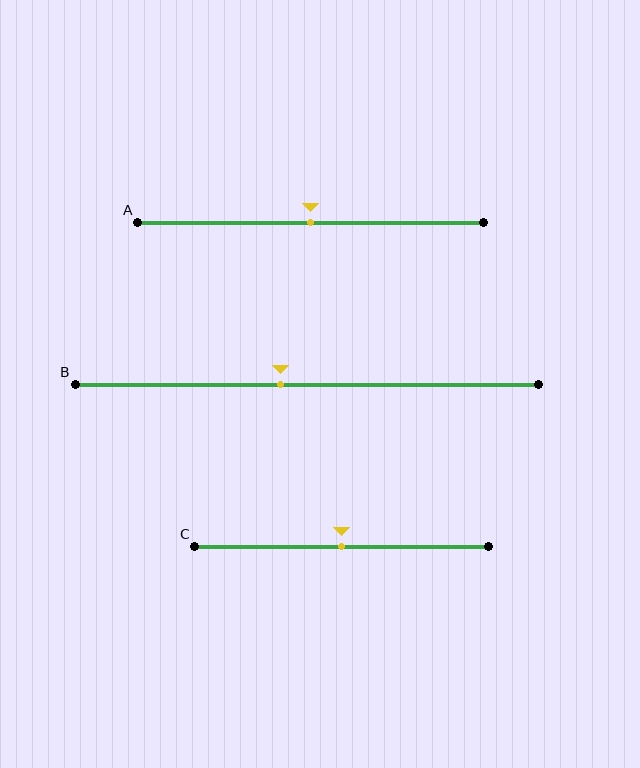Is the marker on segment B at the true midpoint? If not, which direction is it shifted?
No, the marker on segment B is shifted to the left by about 6% of the segment length.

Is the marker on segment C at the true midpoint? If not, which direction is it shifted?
Yes, the marker on segment C is at the true midpoint.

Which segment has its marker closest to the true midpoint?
Segment A has its marker closest to the true midpoint.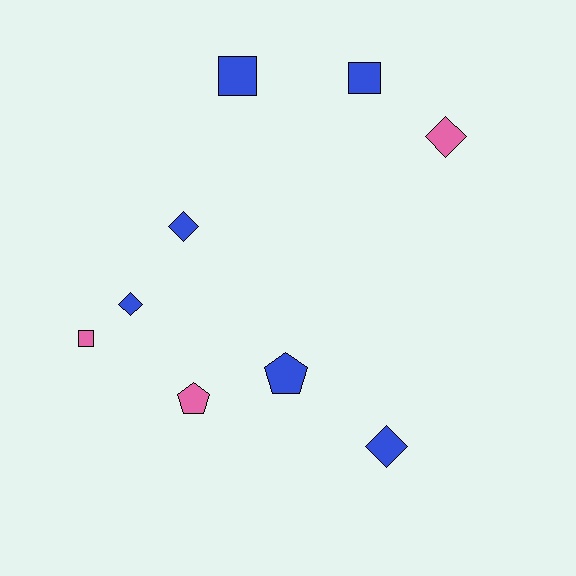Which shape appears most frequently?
Diamond, with 4 objects.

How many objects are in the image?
There are 9 objects.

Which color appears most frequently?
Blue, with 6 objects.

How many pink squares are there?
There is 1 pink square.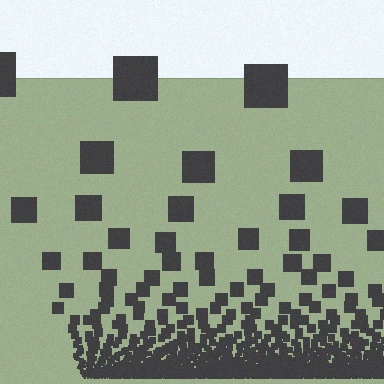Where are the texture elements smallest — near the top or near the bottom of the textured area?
Near the bottom.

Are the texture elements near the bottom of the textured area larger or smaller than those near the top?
Smaller. The gradient is inverted — elements near the bottom are smaller and denser.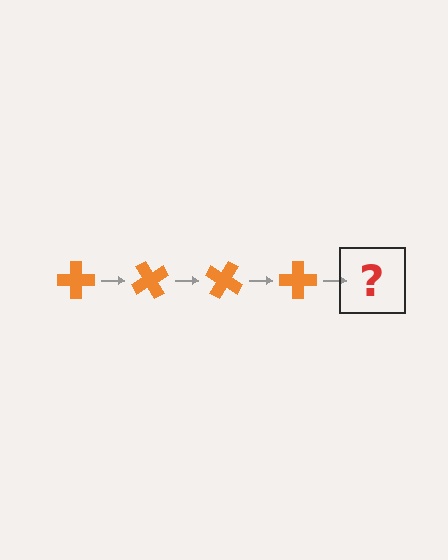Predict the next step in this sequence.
The next step is an orange cross rotated 240 degrees.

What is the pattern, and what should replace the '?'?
The pattern is that the cross rotates 60 degrees each step. The '?' should be an orange cross rotated 240 degrees.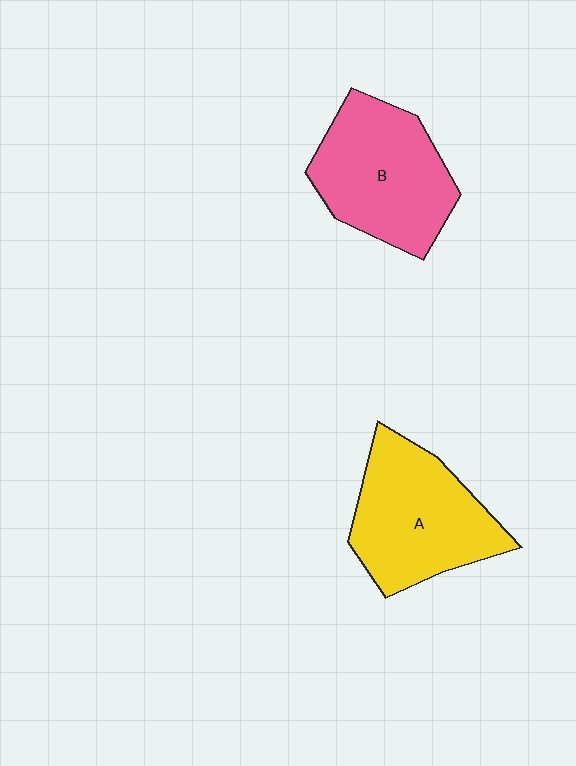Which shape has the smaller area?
Shape B (pink).